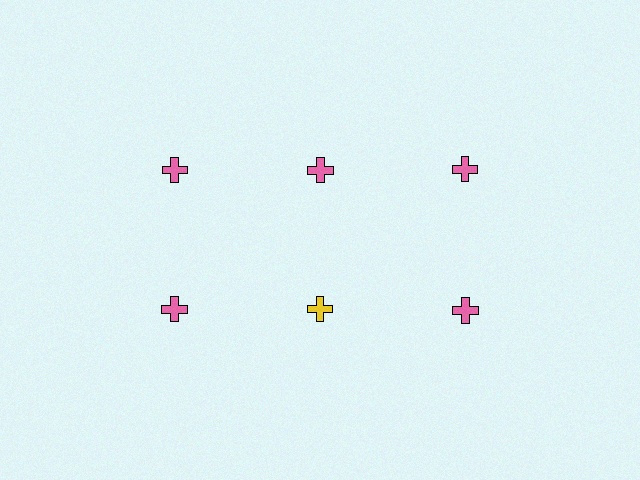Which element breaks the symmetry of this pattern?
The yellow cross in the second row, second from left column breaks the symmetry. All other shapes are pink crosses.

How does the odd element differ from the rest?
It has a different color: yellow instead of pink.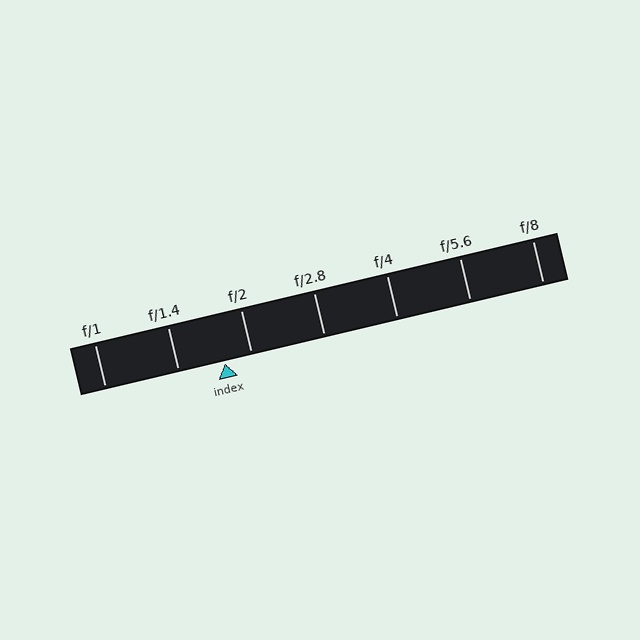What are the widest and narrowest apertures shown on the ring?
The widest aperture shown is f/1 and the narrowest is f/8.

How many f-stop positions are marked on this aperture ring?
There are 7 f-stop positions marked.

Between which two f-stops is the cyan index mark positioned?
The index mark is between f/1.4 and f/2.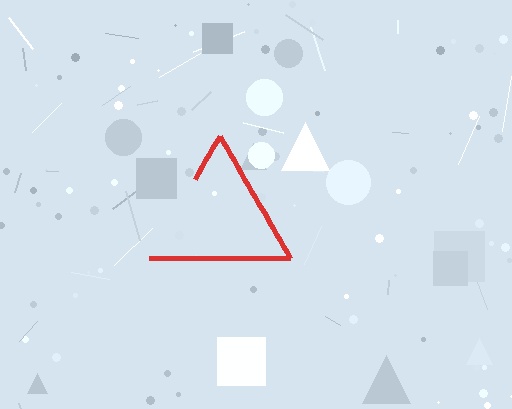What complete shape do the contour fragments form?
The contour fragments form a triangle.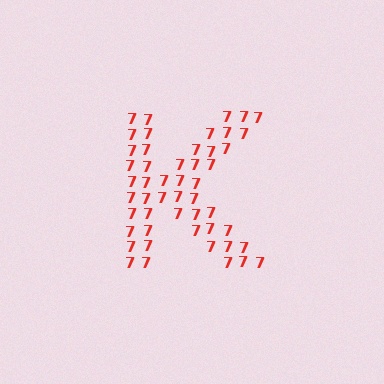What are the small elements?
The small elements are digit 7's.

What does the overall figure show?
The overall figure shows the letter K.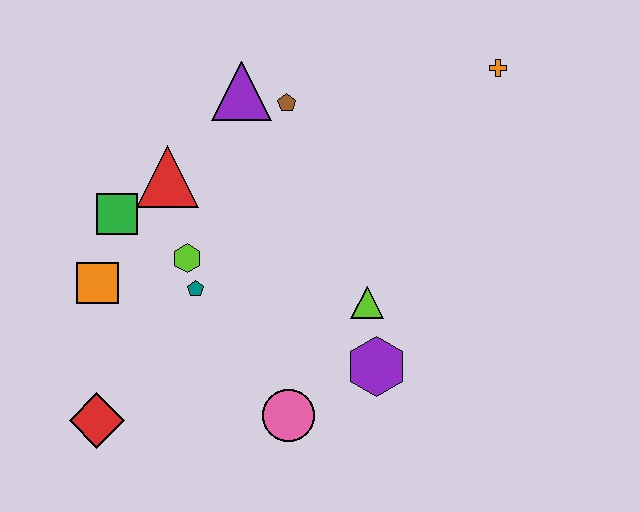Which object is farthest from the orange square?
The orange cross is farthest from the orange square.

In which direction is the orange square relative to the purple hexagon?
The orange square is to the left of the purple hexagon.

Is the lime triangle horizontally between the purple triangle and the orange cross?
Yes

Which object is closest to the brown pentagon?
The purple triangle is closest to the brown pentagon.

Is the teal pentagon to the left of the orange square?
No